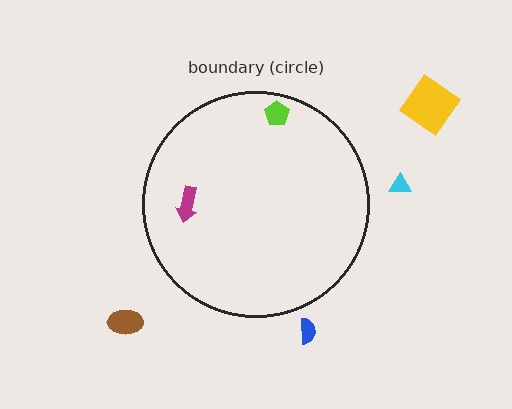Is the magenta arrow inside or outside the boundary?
Inside.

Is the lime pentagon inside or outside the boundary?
Inside.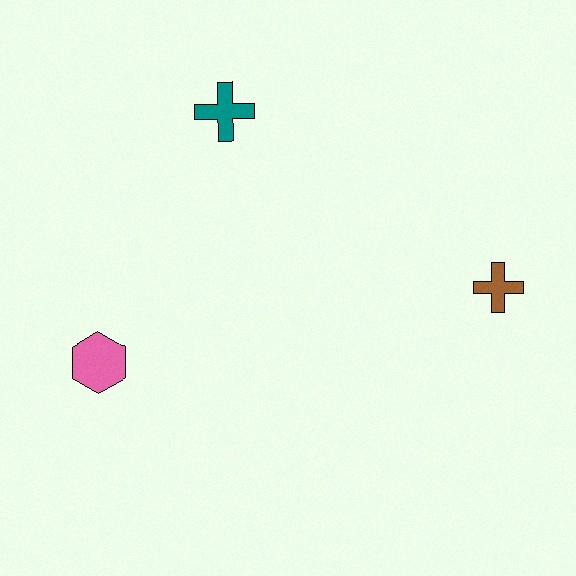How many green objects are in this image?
There are no green objects.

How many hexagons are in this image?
There is 1 hexagon.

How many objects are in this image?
There are 3 objects.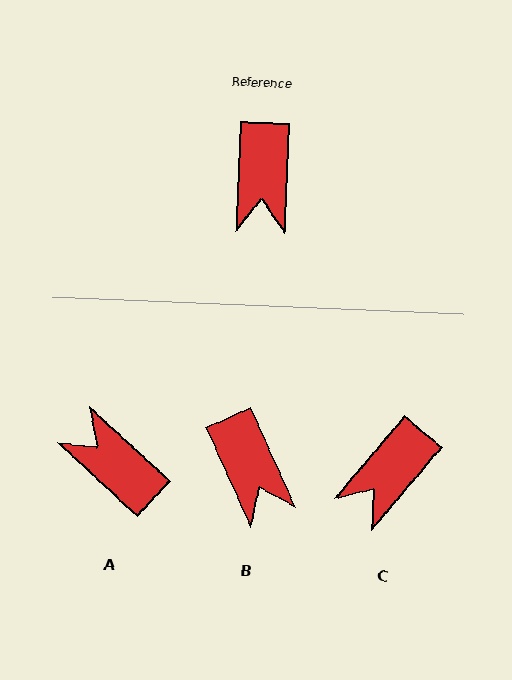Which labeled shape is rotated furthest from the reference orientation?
A, about 130 degrees away.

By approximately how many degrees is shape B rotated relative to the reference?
Approximately 27 degrees counter-clockwise.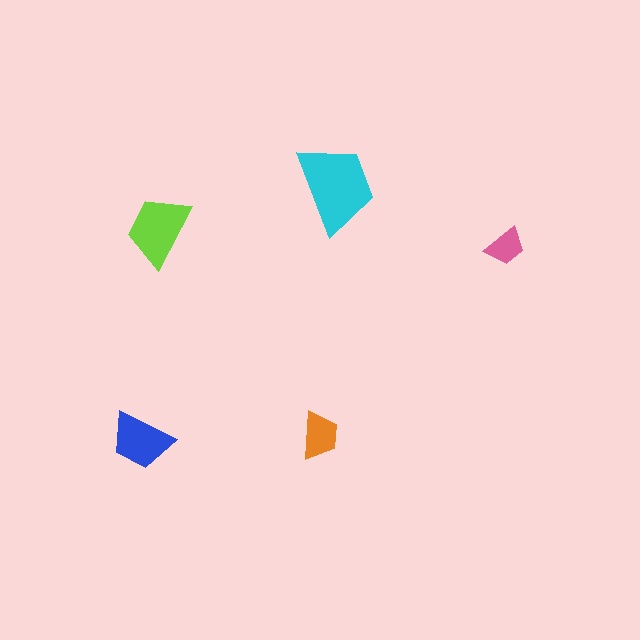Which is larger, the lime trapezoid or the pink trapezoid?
The lime one.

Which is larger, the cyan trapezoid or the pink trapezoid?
The cyan one.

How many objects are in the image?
There are 5 objects in the image.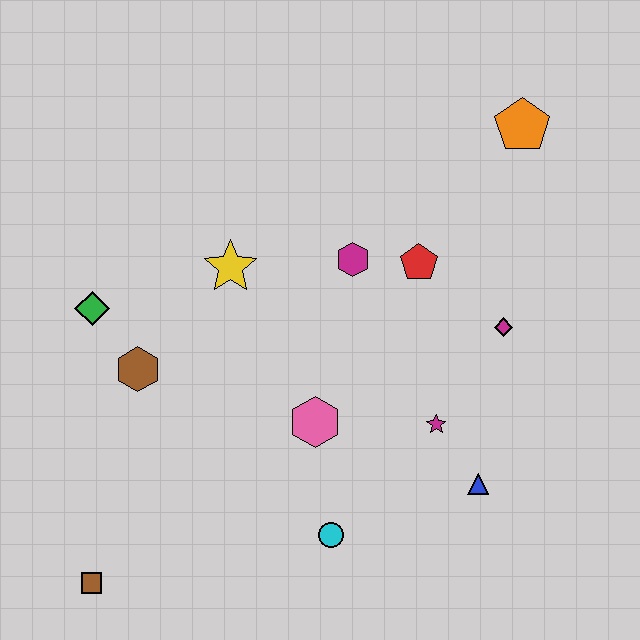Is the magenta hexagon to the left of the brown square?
No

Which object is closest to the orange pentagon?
The red pentagon is closest to the orange pentagon.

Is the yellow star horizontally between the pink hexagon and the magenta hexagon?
No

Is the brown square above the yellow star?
No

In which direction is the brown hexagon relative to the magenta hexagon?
The brown hexagon is to the left of the magenta hexagon.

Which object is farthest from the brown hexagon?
The orange pentagon is farthest from the brown hexagon.